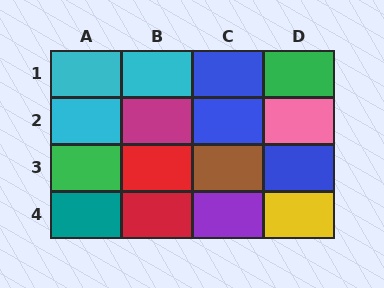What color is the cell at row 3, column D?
Blue.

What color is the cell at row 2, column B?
Magenta.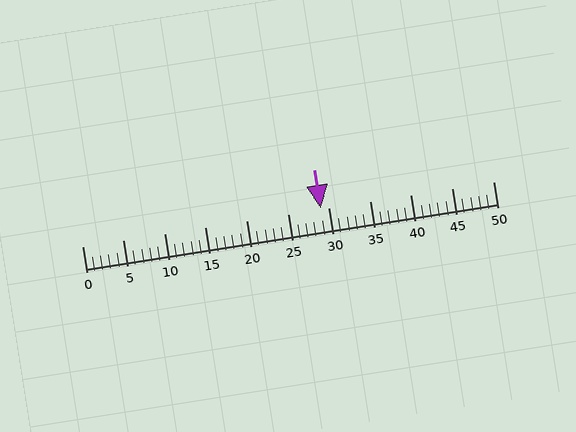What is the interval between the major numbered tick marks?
The major tick marks are spaced 5 units apart.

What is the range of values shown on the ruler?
The ruler shows values from 0 to 50.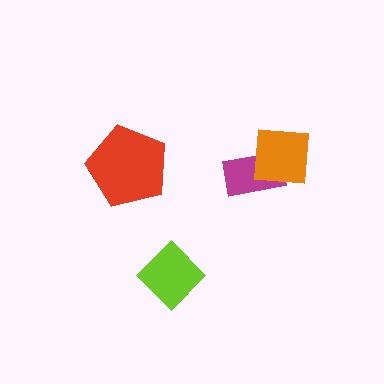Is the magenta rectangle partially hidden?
Yes, it is partially covered by another shape.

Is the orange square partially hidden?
No, no other shape covers it.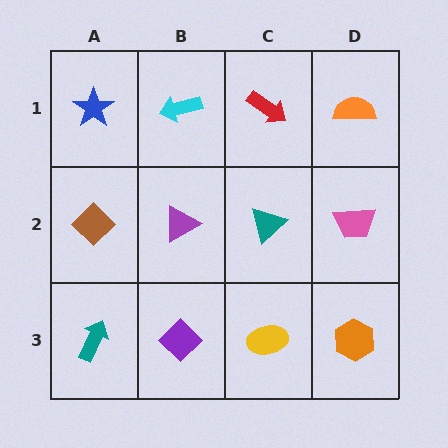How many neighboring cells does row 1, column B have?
3.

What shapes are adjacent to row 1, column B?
A purple triangle (row 2, column B), a blue star (row 1, column A), a red arrow (row 1, column C).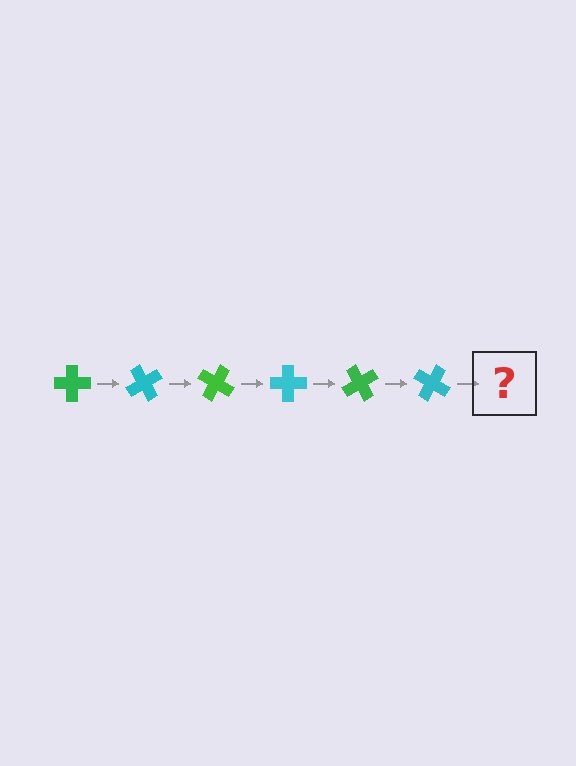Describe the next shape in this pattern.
It should be a green cross, rotated 360 degrees from the start.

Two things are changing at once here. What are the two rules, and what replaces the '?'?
The two rules are that it rotates 60 degrees each step and the color cycles through green and cyan. The '?' should be a green cross, rotated 360 degrees from the start.